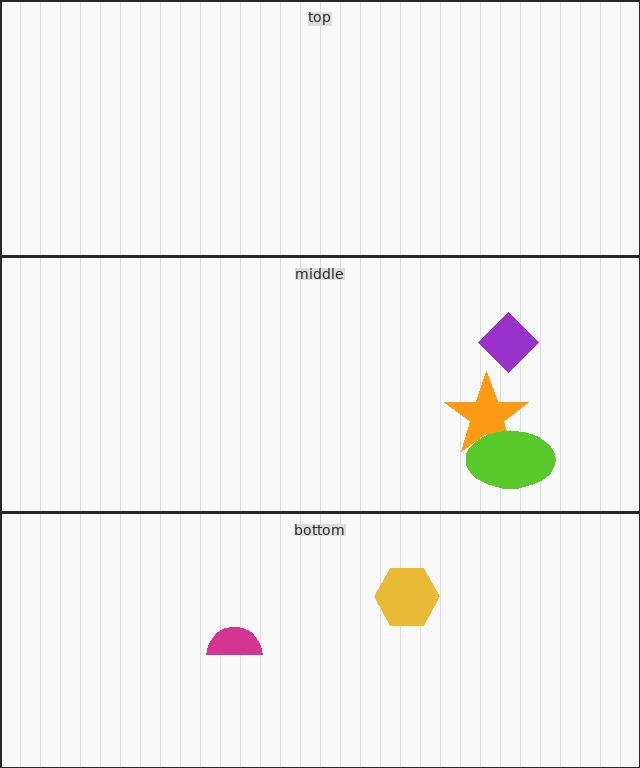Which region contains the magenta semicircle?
The bottom region.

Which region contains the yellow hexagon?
The bottom region.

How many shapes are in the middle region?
3.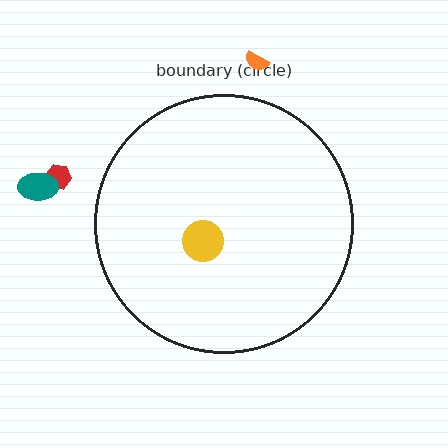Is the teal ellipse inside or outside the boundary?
Outside.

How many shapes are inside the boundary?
1 inside, 3 outside.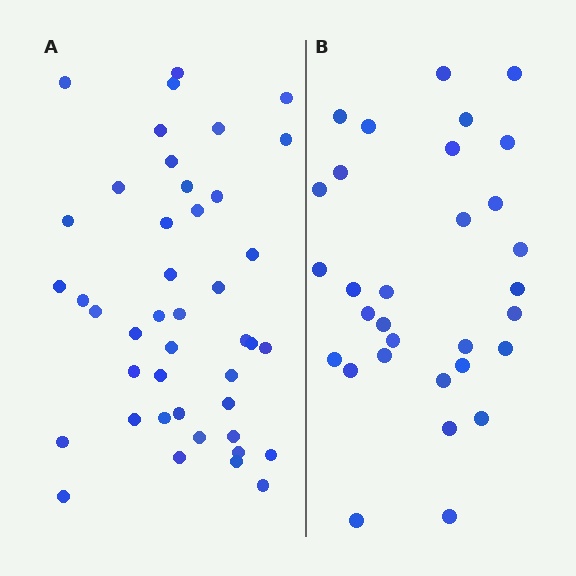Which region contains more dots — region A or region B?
Region A (the left region) has more dots.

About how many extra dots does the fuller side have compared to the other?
Region A has roughly 12 or so more dots than region B.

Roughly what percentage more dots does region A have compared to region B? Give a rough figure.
About 40% more.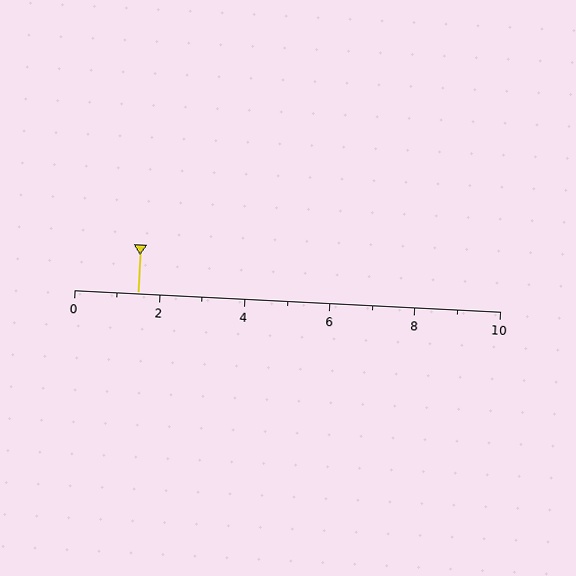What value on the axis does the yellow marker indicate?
The marker indicates approximately 1.5.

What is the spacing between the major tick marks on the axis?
The major ticks are spaced 2 apart.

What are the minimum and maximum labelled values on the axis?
The axis runs from 0 to 10.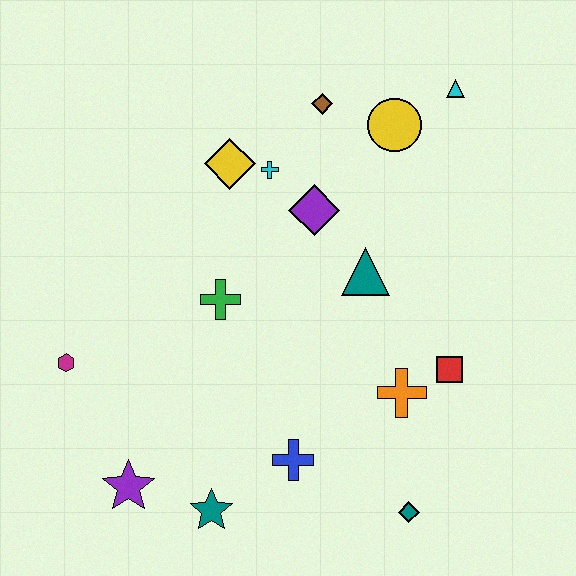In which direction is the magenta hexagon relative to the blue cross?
The magenta hexagon is to the left of the blue cross.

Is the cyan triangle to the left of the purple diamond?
No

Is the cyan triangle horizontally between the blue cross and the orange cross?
No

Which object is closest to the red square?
The orange cross is closest to the red square.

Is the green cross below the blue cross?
No